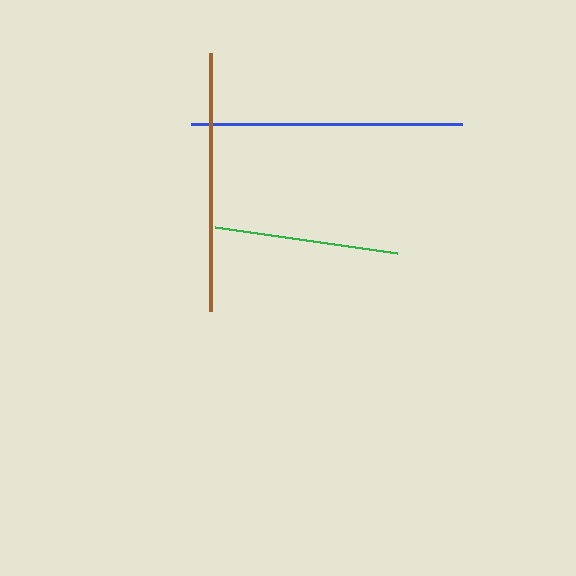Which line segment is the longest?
The blue line is the longest at approximately 272 pixels.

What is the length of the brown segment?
The brown segment is approximately 258 pixels long.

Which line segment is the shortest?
The green line is the shortest at approximately 183 pixels.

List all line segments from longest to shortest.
From longest to shortest: blue, brown, green.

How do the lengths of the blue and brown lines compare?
The blue and brown lines are approximately the same length.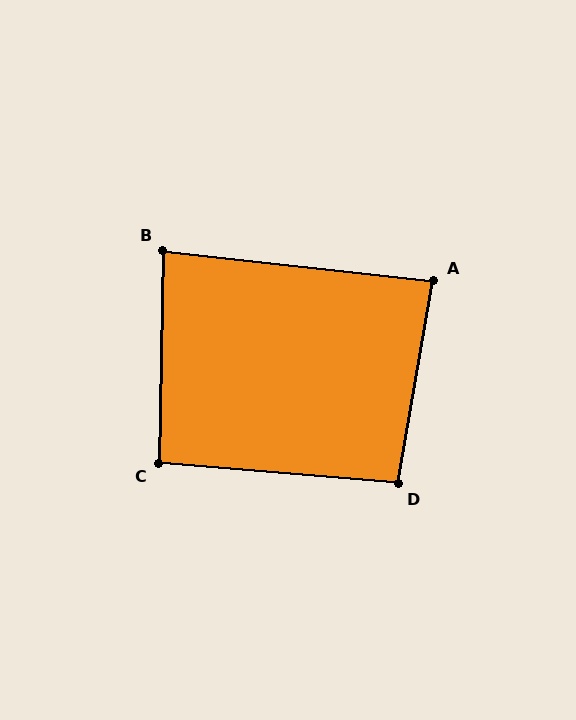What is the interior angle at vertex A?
Approximately 86 degrees (approximately right).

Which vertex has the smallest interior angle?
B, at approximately 85 degrees.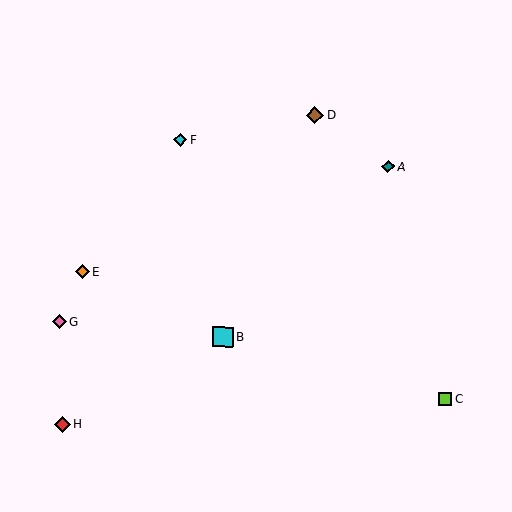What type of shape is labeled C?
Shape C is a lime square.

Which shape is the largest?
The cyan square (labeled B) is the largest.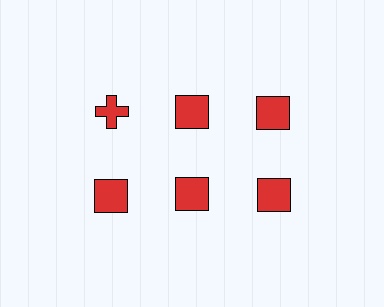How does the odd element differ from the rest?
It has a different shape: cross instead of square.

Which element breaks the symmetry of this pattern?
The red cross in the top row, leftmost column breaks the symmetry. All other shapes are red squares.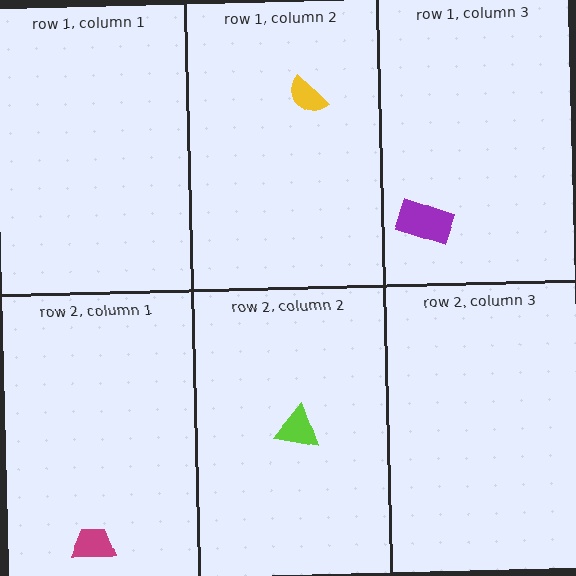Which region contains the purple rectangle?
The row 1, column 3 region.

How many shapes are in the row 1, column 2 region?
1.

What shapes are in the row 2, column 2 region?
The lime triangle.